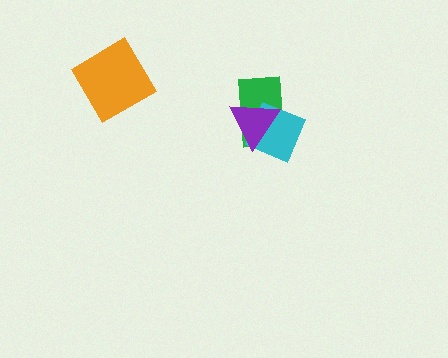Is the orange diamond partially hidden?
No, no other shape covers it.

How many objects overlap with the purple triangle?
2 objects overlap with the purple triangle.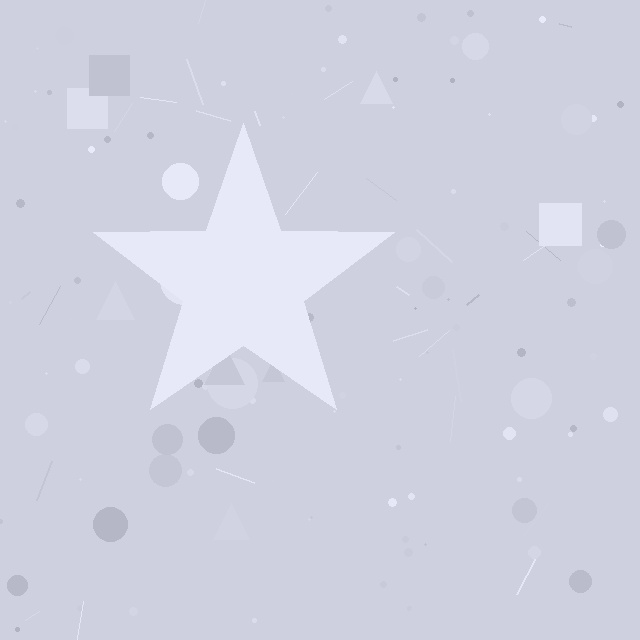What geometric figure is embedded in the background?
A star is embedded in the background.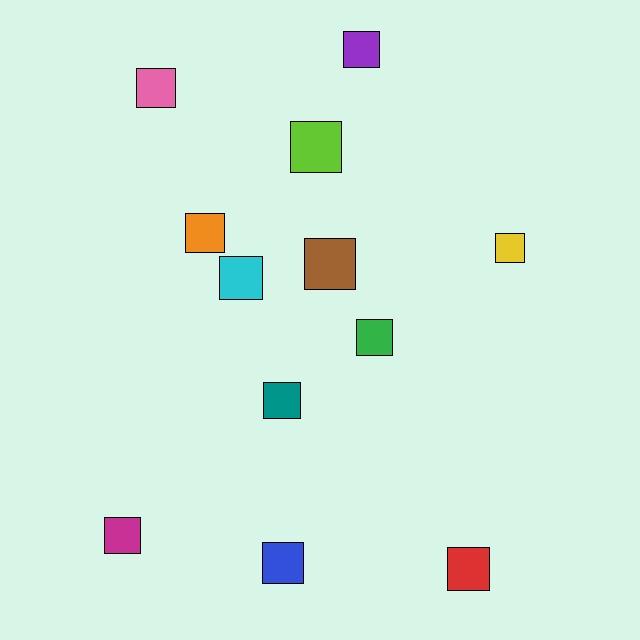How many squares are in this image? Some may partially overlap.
There are 12 squares.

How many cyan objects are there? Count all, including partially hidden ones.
There is 1 cyan object.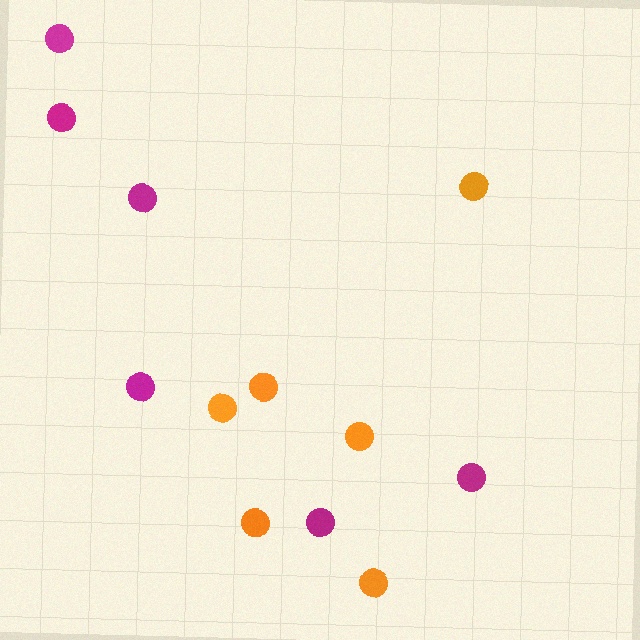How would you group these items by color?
There are 2 groups: one group of orange circles (6) and one group of magenta circles (6).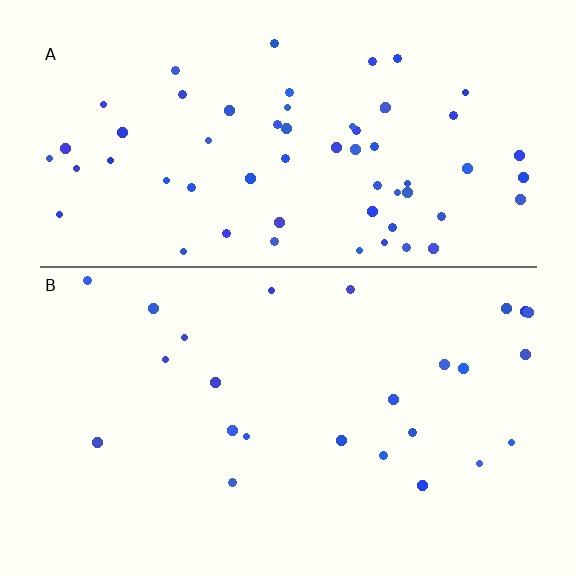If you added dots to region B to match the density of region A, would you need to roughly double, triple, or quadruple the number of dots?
Approximately double.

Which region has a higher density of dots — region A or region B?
A (the top).